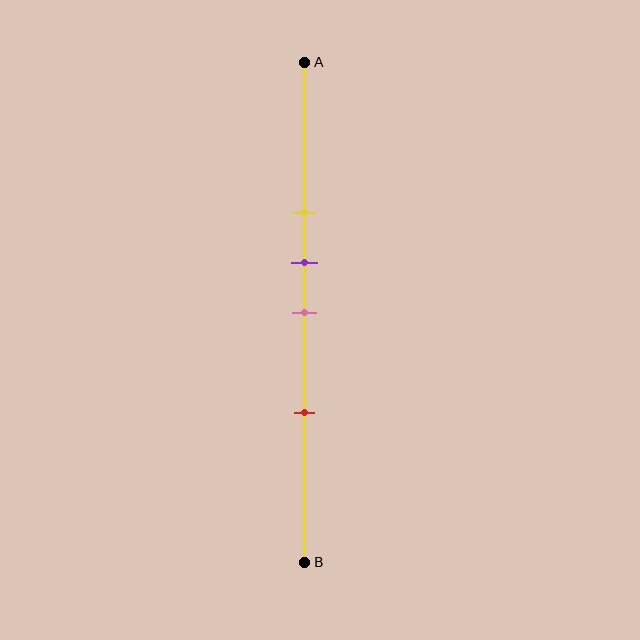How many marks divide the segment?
There are 4 marks dividing the segment.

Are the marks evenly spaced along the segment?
No, the marks are not evenly spaced.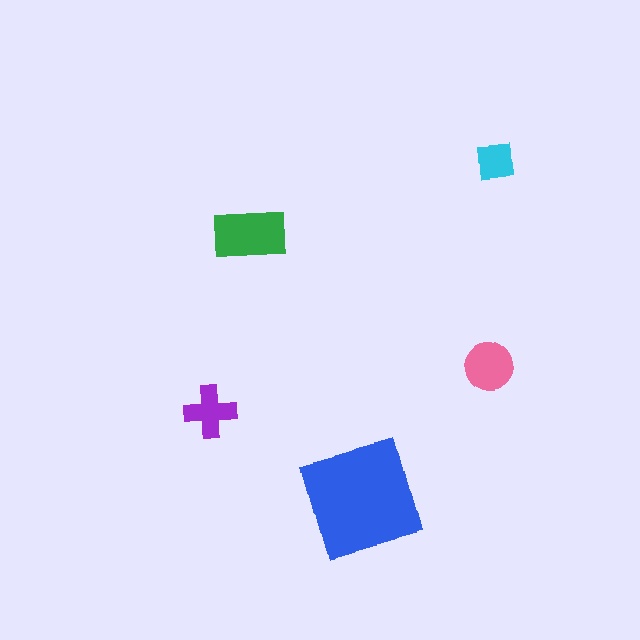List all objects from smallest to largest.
The cyan square, the purple cross, the pink circle, the green rectangle, the blue square.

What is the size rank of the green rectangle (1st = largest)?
2nd.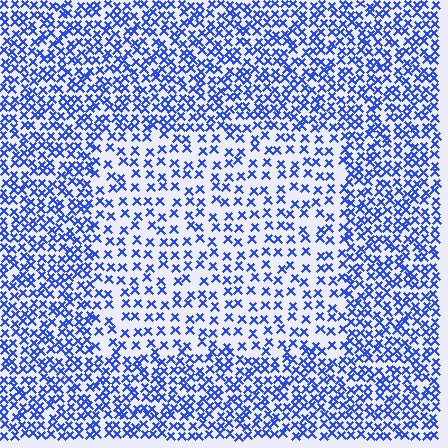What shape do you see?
I see a rectangle.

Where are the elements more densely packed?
The elements are more densely packed outside the rectangle boundary.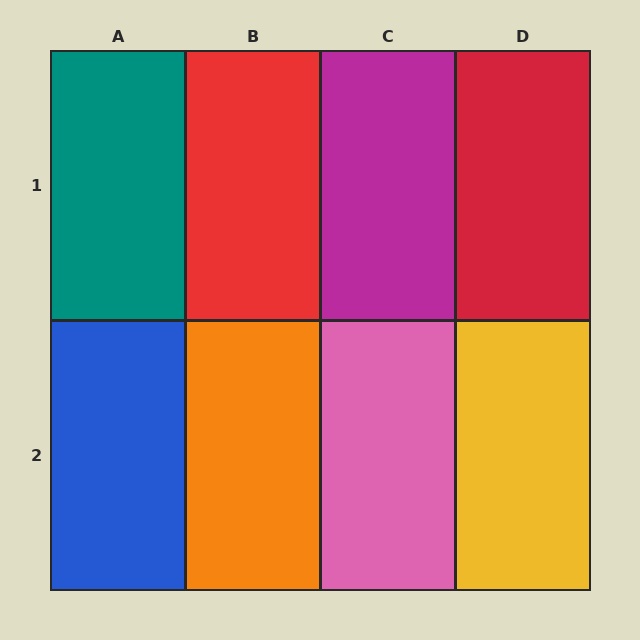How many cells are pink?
1 cell is pink.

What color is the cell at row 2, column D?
Yellow.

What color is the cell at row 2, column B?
Orange.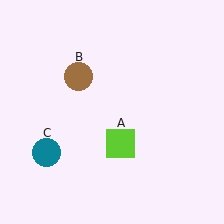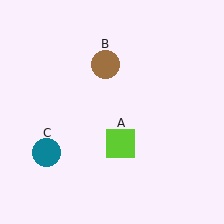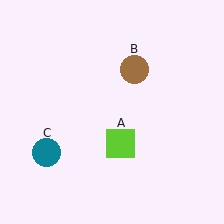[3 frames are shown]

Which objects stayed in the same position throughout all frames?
Lime square (object A) and teal circle (object C) remained stationary.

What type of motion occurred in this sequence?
The brown circle (object B) rotated clockwise around the center of the scene.